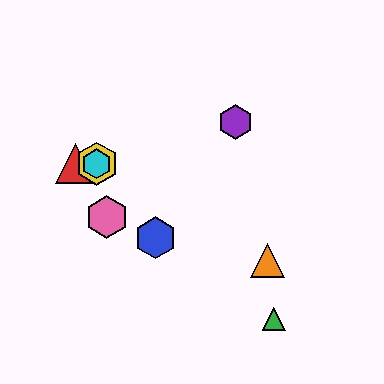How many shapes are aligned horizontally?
3 shapes (the red triangle, the yellow hexagon, the cyan hexagon) are aligned horizontally.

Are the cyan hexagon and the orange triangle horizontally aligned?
No, the cyan hexagon is at y≈164 and the orange triangle is at y≈261.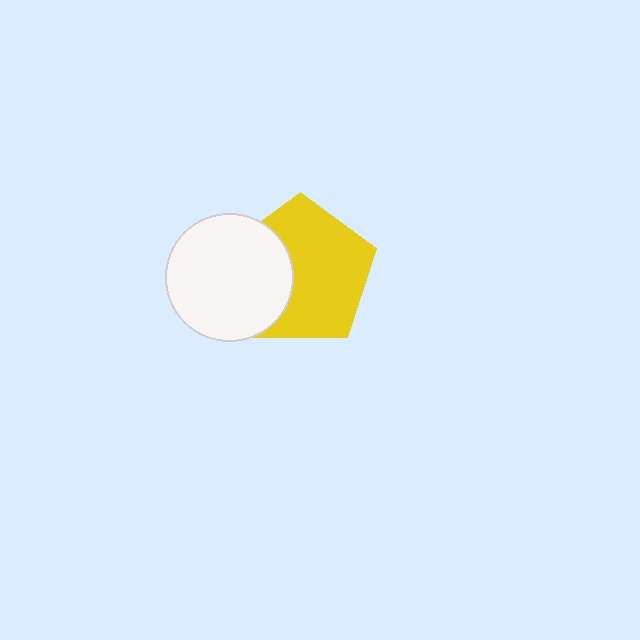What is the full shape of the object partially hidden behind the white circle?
The partially hidden object is a yellow pentagon.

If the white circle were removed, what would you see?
You would see the complete yellow pentagon.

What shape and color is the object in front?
The object in front is a white circle.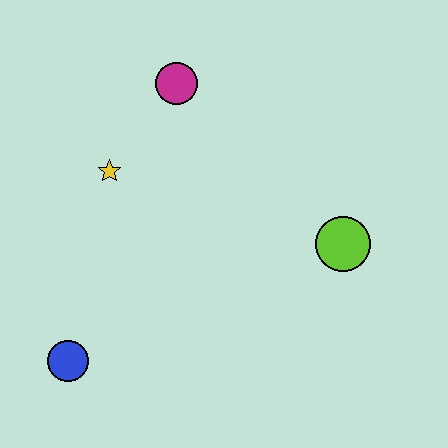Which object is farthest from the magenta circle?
The blue circle is farthest from the magenta circle.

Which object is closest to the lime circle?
The magenta circle is closest to the lime circle.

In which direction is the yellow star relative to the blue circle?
The yellow star is above the blue circle.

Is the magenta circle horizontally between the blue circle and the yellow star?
No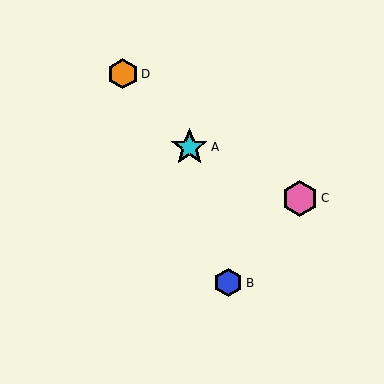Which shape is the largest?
The cyan star (labeled A) is the largest.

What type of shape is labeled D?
Shape D is an orange hexagon.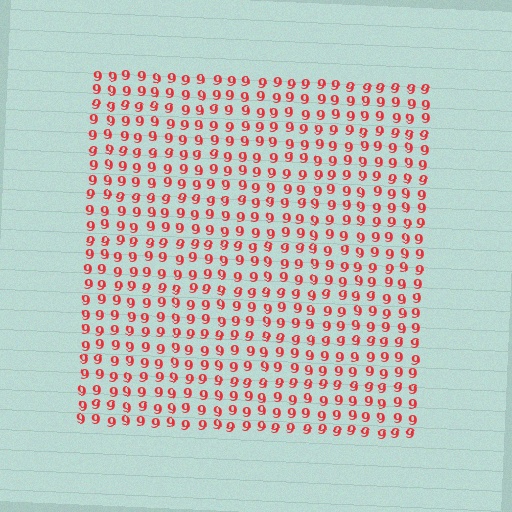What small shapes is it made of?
It is made of small digit 9's.